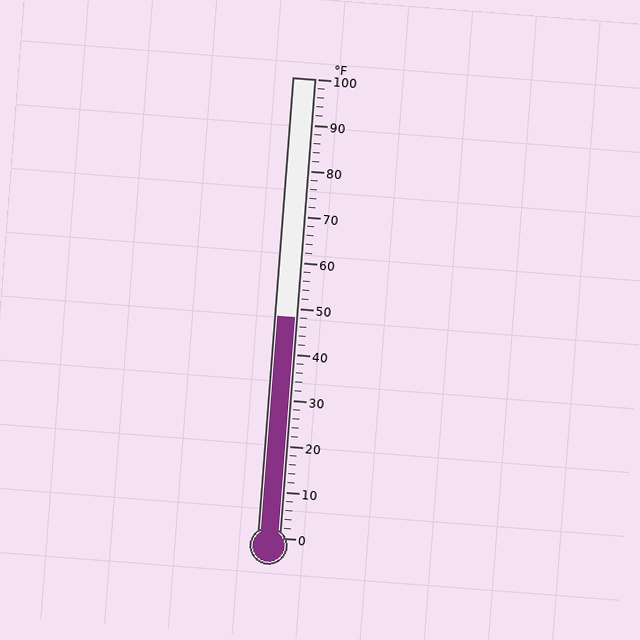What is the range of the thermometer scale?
The thermometer scale ranges from 0°F to 100°F.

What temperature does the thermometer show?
The thermometer shows approximately 48°F.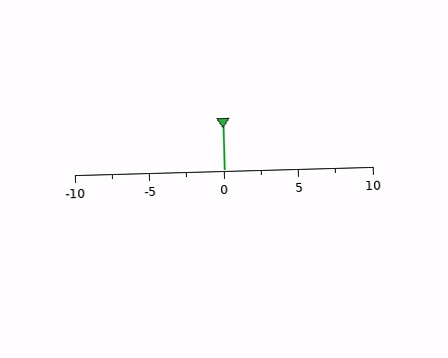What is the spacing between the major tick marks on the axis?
The major ticks are spaced 5 apart.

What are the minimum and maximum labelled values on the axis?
The axis runs from -10 to 10.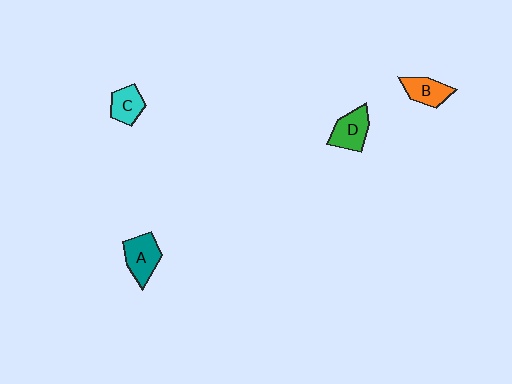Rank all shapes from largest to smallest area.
From largest to smallest: A (teal), D (green), B (orange), C (cyan).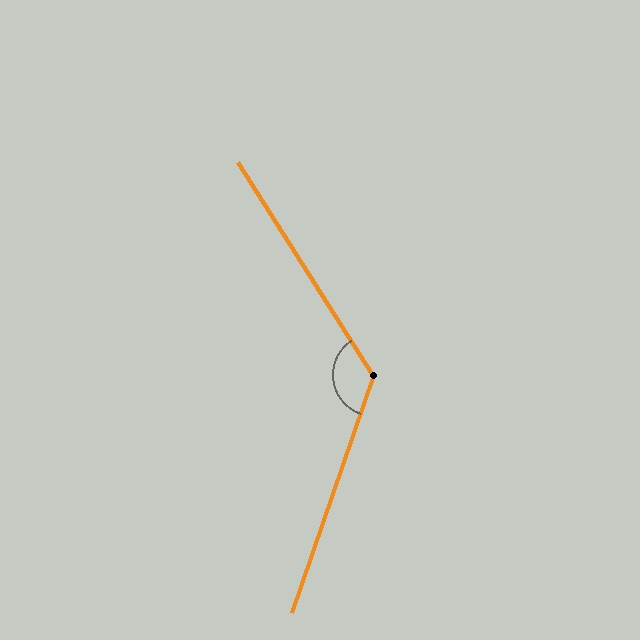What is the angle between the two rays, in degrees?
Approximately 128 degrees.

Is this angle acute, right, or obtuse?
It is obtuse.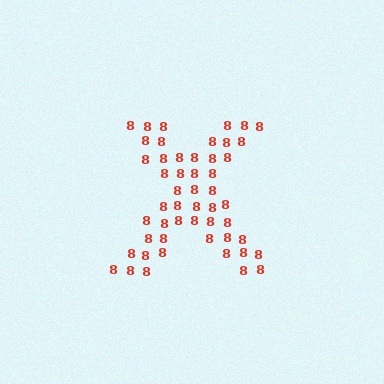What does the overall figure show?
The overall figure shows the letter X.